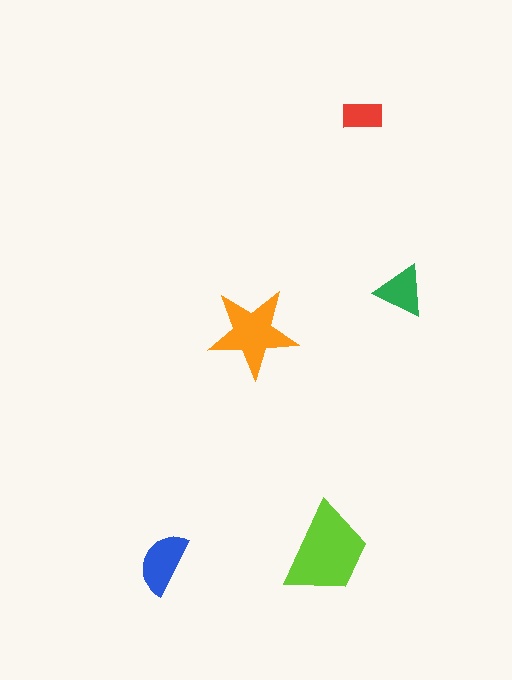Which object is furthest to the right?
The green triangle is rightmost.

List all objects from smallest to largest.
The red rectangle, the green triangle, the blue semicircle, the orange star, the lime trapezoid.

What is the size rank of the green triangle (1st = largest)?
4th.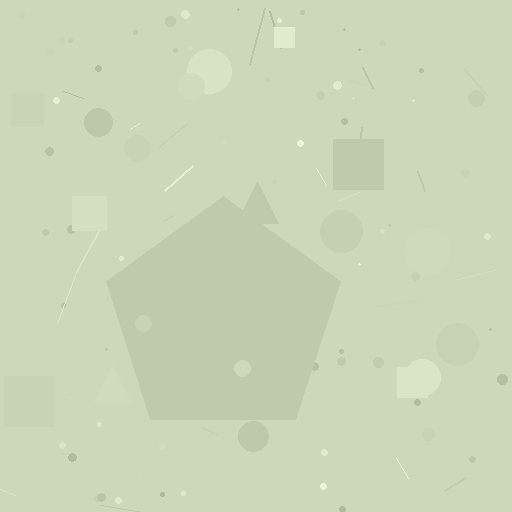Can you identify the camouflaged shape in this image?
The camouflaged shape is a pentagon.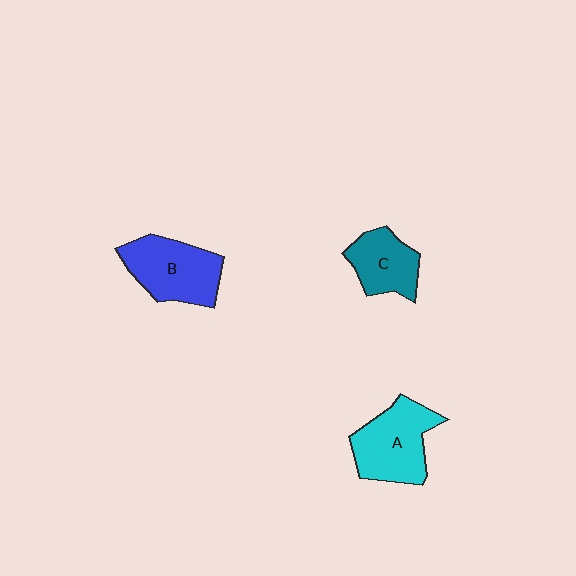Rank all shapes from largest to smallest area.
From largest to smallest: A (cyan), B (blue), C (teal).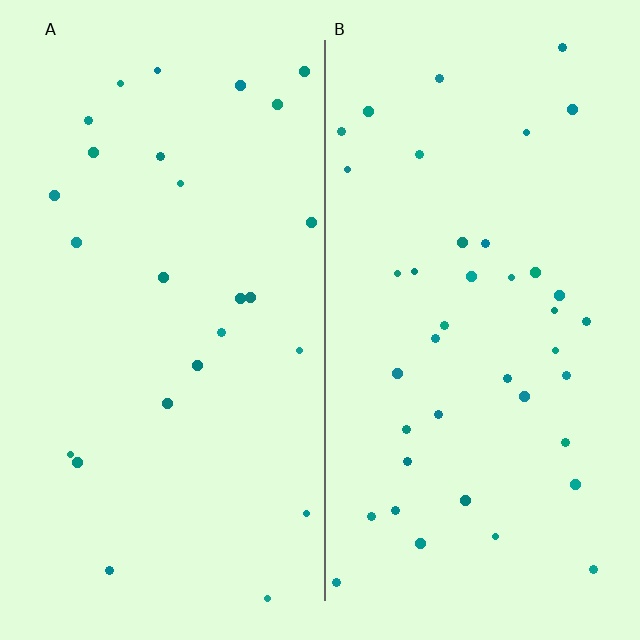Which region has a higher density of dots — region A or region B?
B (the right).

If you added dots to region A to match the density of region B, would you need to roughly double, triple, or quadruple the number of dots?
Approximately double.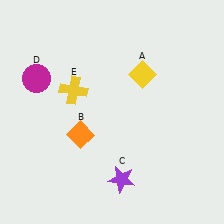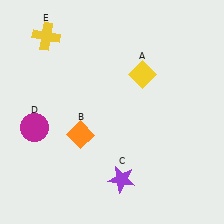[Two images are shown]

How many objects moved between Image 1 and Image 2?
2 objects moved between the two images.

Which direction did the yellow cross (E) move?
The yellow cross (E) moved up.